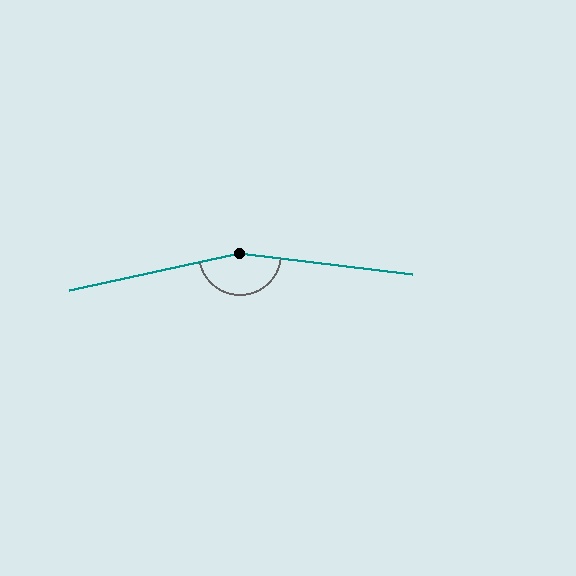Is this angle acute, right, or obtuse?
It is obtuse.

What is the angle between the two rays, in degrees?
Approximately 161 degrees.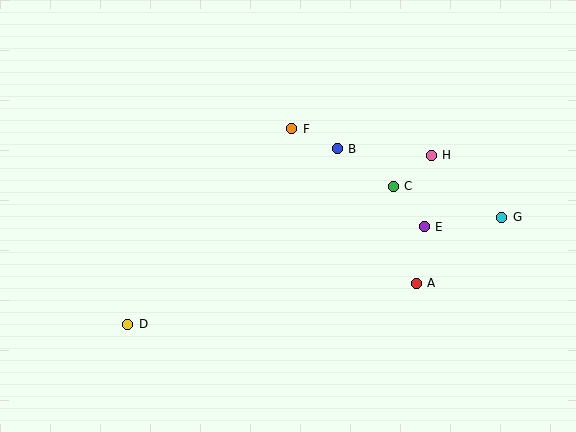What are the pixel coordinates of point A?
Point A is at (416, 283).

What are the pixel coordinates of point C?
Point C is at (393, 186).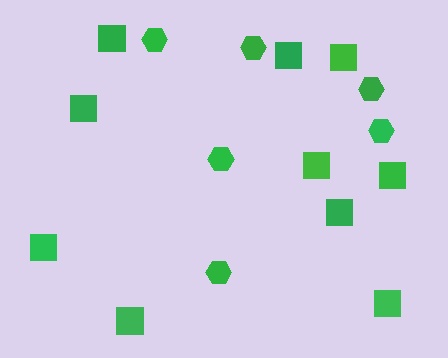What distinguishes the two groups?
There are 2 groups: one group of hexagons (6) and one group of squares (10).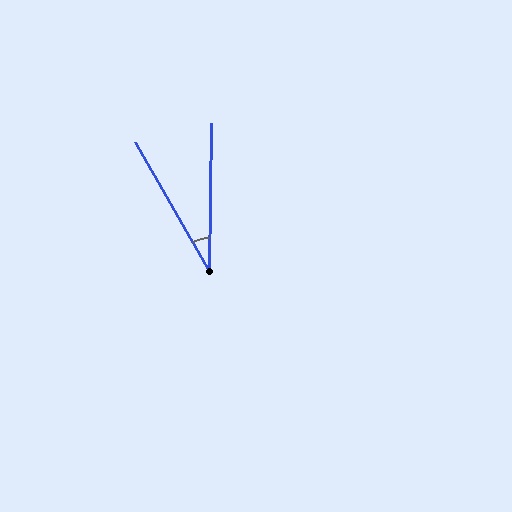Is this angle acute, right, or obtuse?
It is acute.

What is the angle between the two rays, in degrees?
Approximately 31 degrees.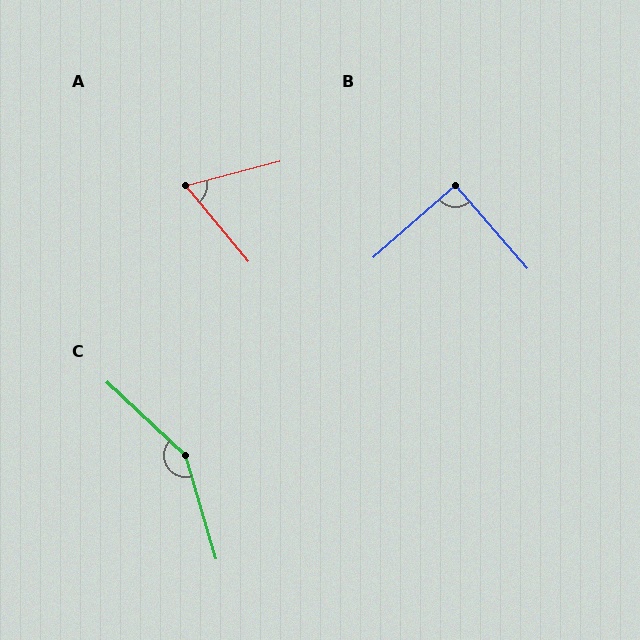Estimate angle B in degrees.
Approximately 90 degrees.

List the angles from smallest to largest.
A (65°), B (90°), C (150°).